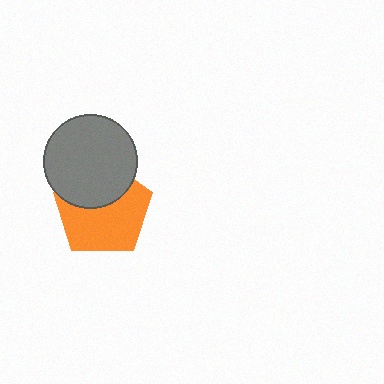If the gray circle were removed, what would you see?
You would see the complete orange pentagon.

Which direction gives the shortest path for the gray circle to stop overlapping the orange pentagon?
Moving up gives the shortest separation.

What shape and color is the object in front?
The object in front is a gray circle.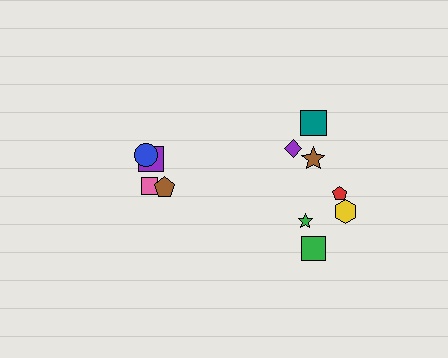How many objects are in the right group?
There are 7 objects.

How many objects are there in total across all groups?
There are 12 objects.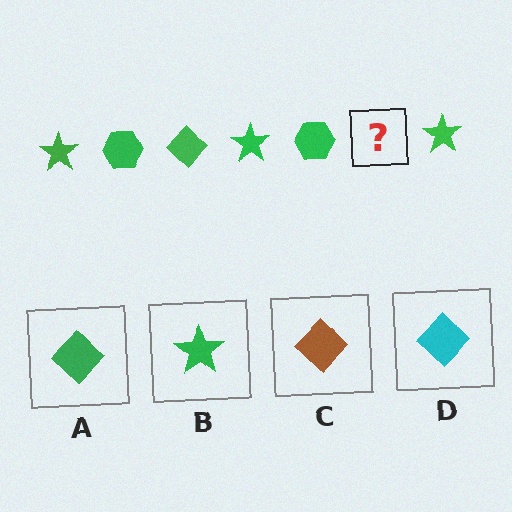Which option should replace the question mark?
Option A.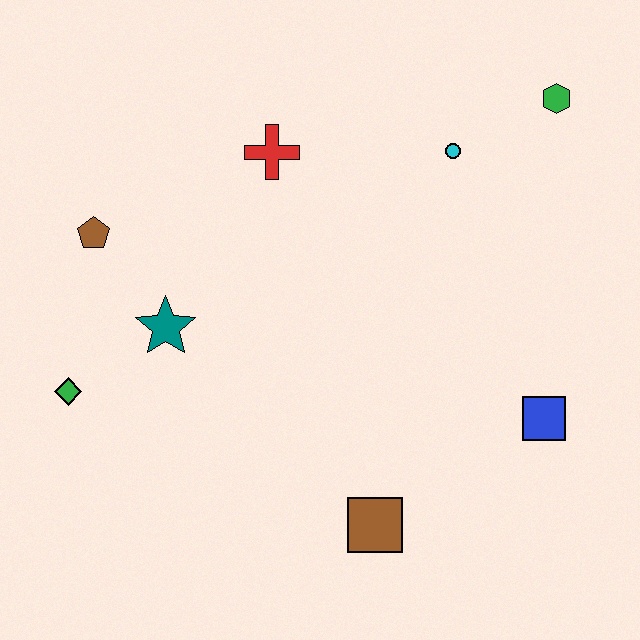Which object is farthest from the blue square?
The brown pentagon is farthest from the blue square.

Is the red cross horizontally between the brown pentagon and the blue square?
Yes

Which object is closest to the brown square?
The blue square is closest to the brown square.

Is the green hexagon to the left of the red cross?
No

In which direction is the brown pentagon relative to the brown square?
The brown pentagon is above the brown square.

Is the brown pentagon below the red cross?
Yes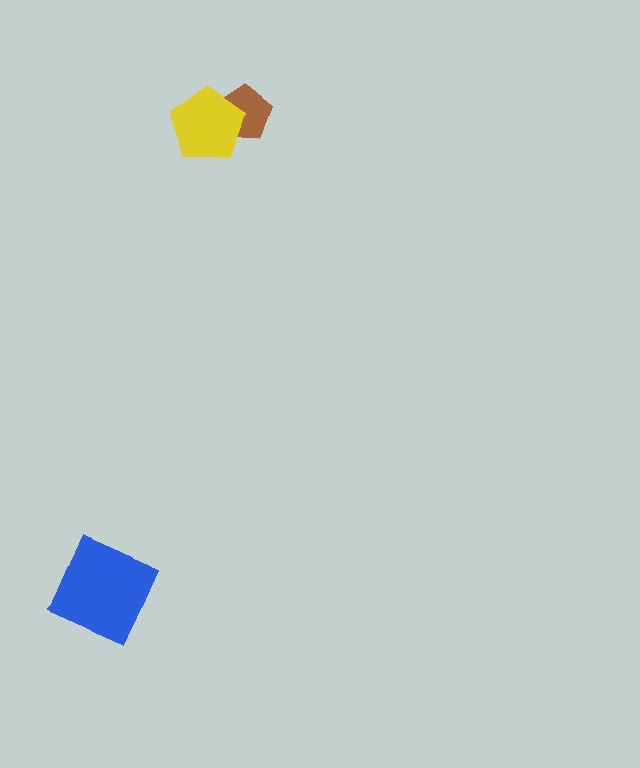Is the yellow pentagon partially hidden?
No, no other shape covers it.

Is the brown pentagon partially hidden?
Yes, it is partially covered by another shape.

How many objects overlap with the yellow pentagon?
1 object overlaps with the yellow pentagon.